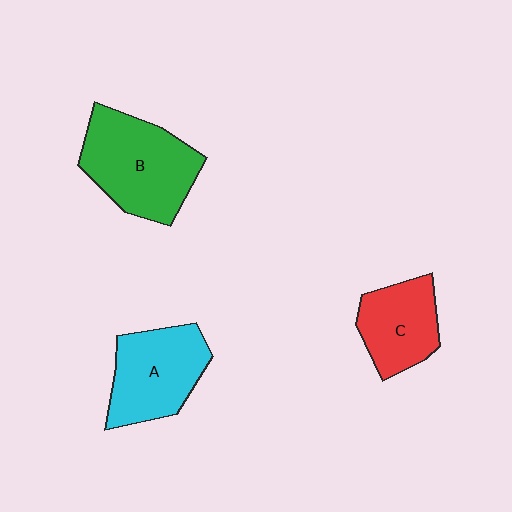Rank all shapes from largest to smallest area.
From largest to smallest: B (green), A (cyan), C (red).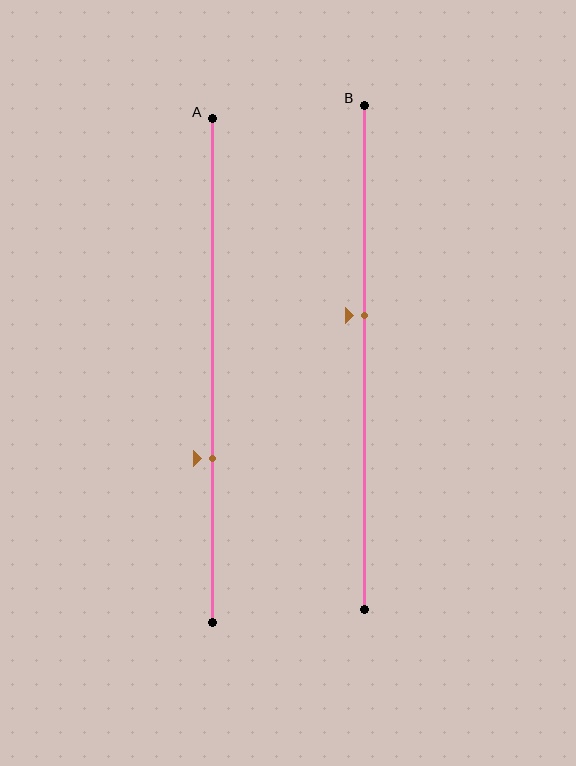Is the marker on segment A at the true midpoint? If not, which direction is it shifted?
No, the marker on segment A is shifted downward by about 17% of the segment length.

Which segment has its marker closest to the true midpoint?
Segment B has its marker closest to the true midpoint.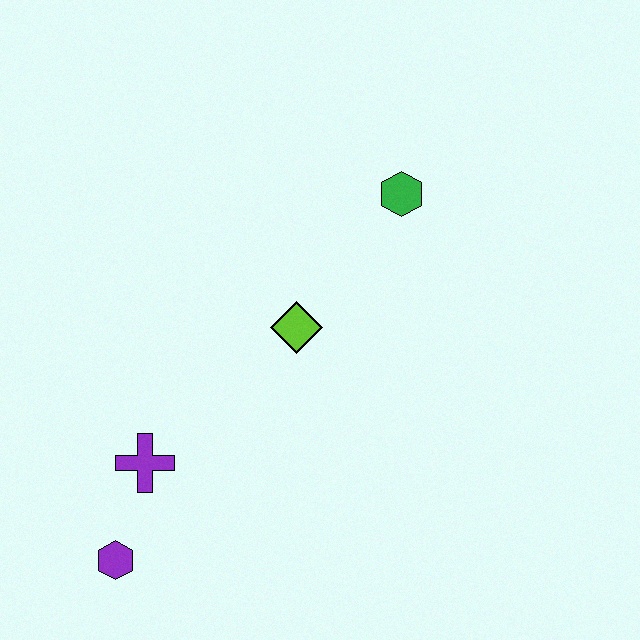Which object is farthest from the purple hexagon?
The green hexagon is farthest from the purple hexagon.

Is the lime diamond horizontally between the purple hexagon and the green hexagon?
Yes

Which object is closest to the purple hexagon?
The purple cross is closest to the purple hexagon.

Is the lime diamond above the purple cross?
Yes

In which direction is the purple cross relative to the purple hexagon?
The purple cross is above the purple hexagon.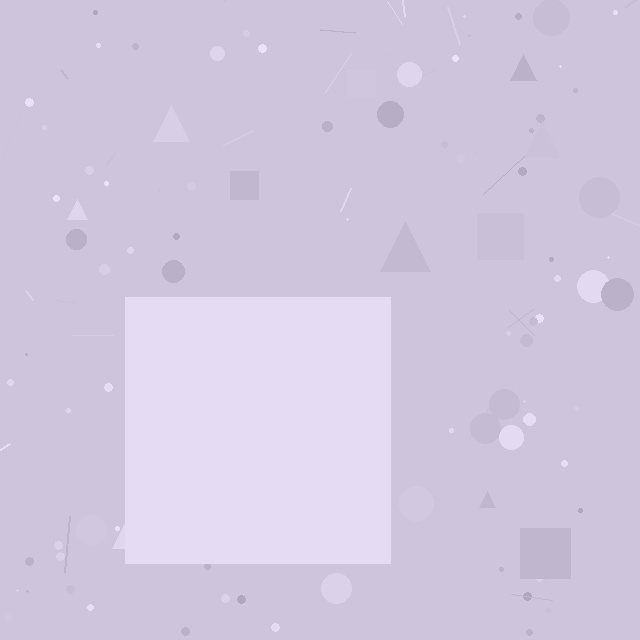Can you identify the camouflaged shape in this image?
The camouflaged shape is a square.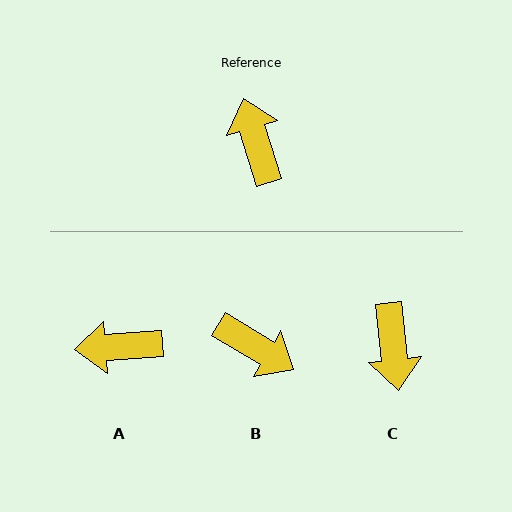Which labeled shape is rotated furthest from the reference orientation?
C, about 169 degrees away.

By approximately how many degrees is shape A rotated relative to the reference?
Approximately 77 degrees counter-clockwise.